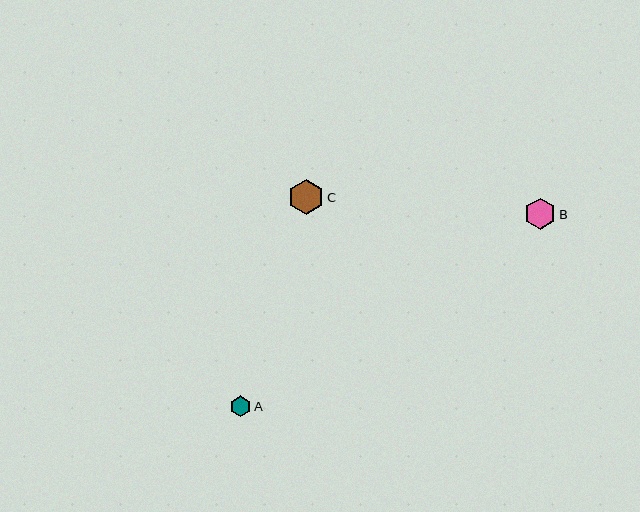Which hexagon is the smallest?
Hexagon A is the smallest with a size of approximately 21 pixels.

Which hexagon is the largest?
Hexagon C is the largest with a size of approximately 35 pixels.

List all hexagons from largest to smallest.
From largest to smallest: C, B, A.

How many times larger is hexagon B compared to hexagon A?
Hexagon B is approximately 1.5 times the size of hexagon A.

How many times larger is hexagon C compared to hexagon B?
Hexagon C is approximately 1.1 times the size of hexagon B.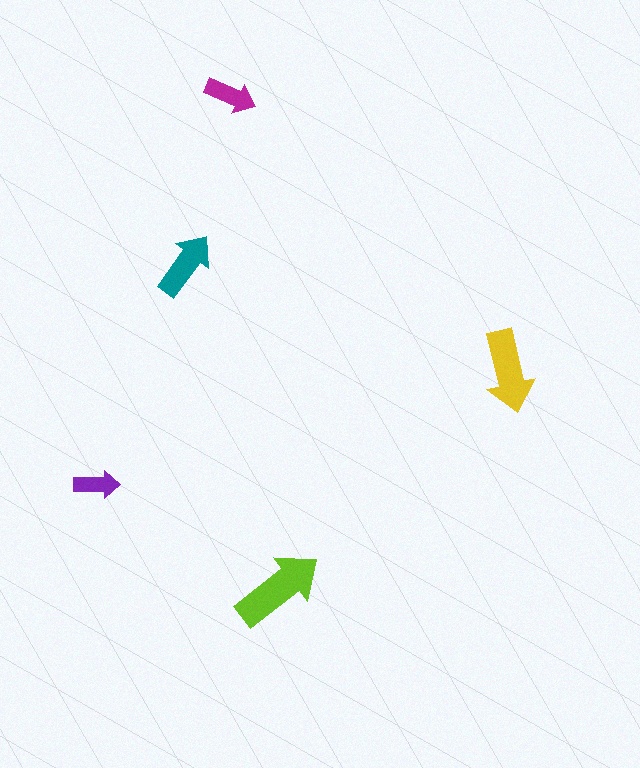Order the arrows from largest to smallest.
the lime one, the yellow one, the teal one, the magenta one, the purple one.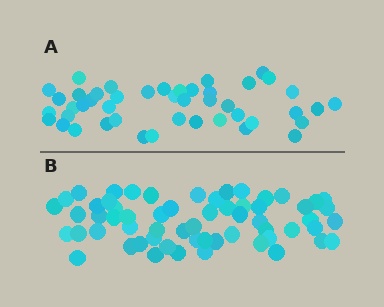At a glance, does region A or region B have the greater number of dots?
Region B (the bottom region) has more dots.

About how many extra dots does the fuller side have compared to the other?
Region B has approximately 15 more dots than region A.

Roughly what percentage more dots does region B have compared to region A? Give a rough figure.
About 35% more.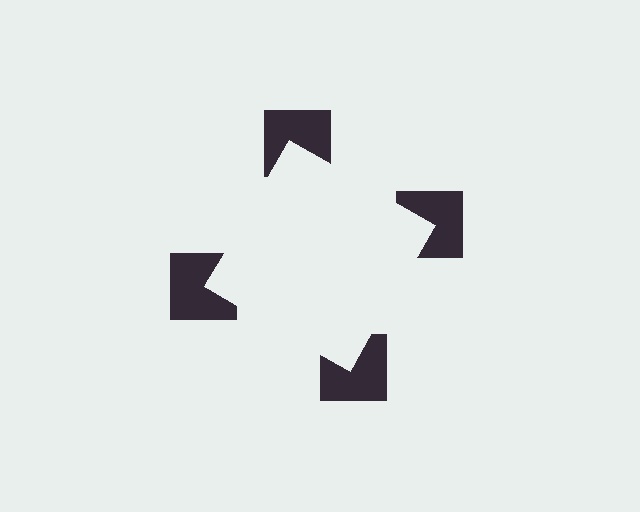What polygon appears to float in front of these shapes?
An illusory square — its edges are inferred from the aligned wedge cuts in the notched squares, not physically drawn.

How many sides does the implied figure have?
4 sides.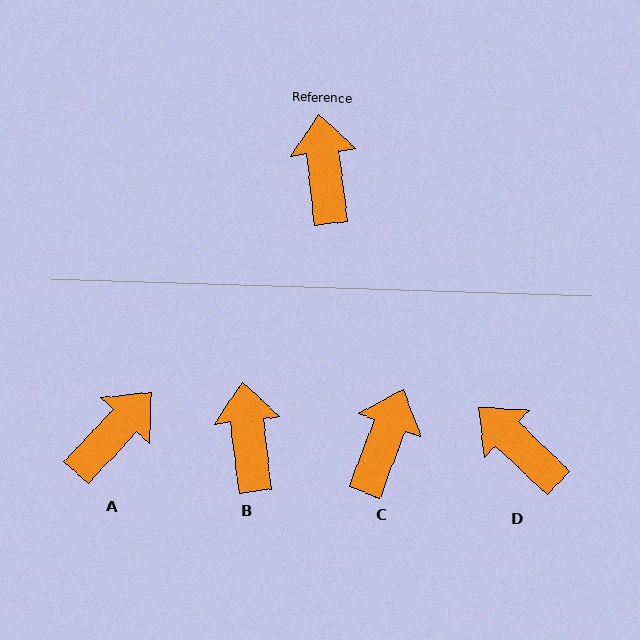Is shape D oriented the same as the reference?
No, it is off by about 40 degrees.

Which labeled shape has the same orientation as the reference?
B.